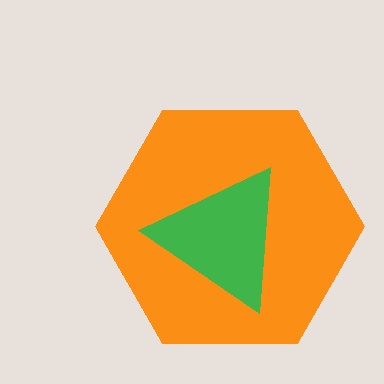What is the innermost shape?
The green triangle.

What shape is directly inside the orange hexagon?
The green triangle.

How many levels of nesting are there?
2.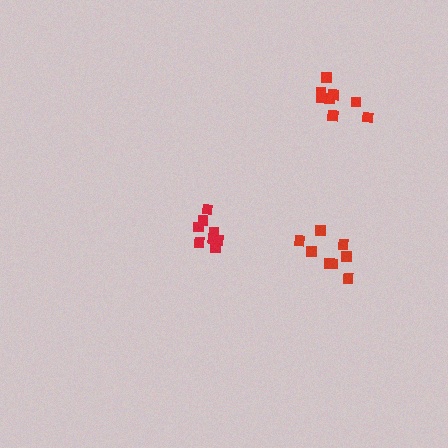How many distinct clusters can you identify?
There are 3 distinct clusters.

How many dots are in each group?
Group 1: 8 dots, Group 2: 8 dots, Group 3: 8 dots (24 total).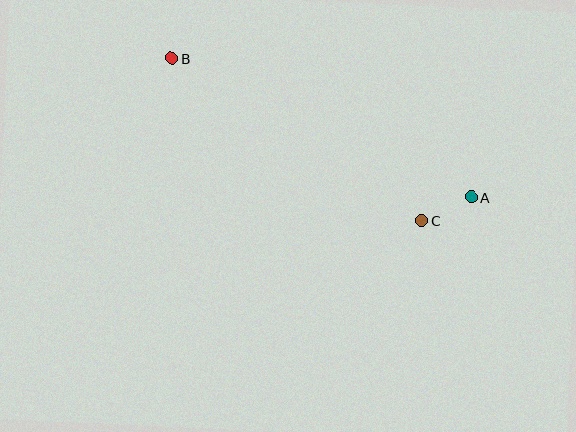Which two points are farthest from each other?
Points A and B are farthest from each other.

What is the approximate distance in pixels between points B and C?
The distance between B and C is approximately 298 pixels.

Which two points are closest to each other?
Points A and C are closest to each other.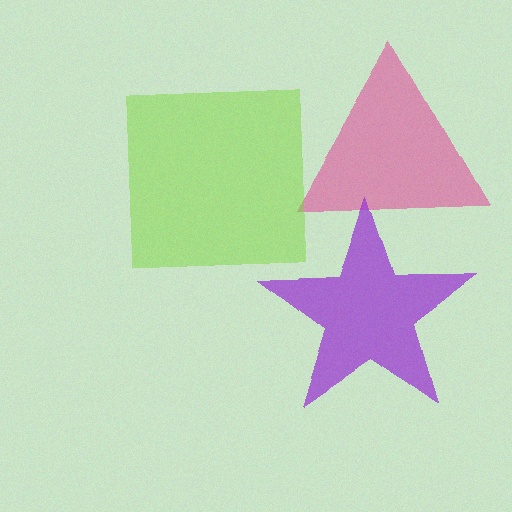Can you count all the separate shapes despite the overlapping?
Yes, there are 3 separate shapes.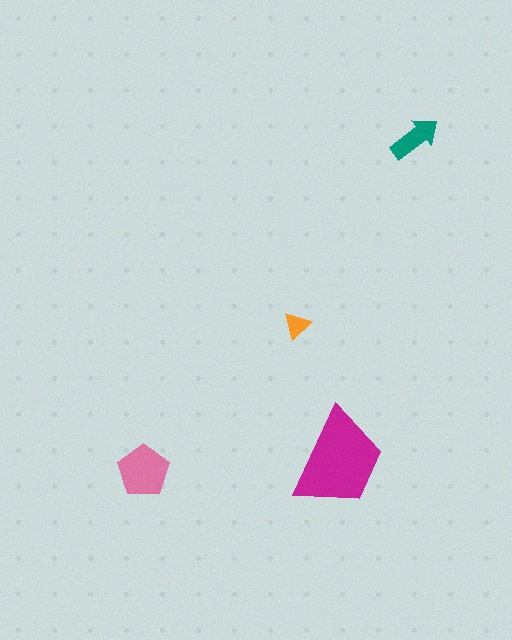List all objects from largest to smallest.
The magenta trapezoid, the pink pentagon, the teal arrow, the orange triangle.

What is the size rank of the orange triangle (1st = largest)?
4th.